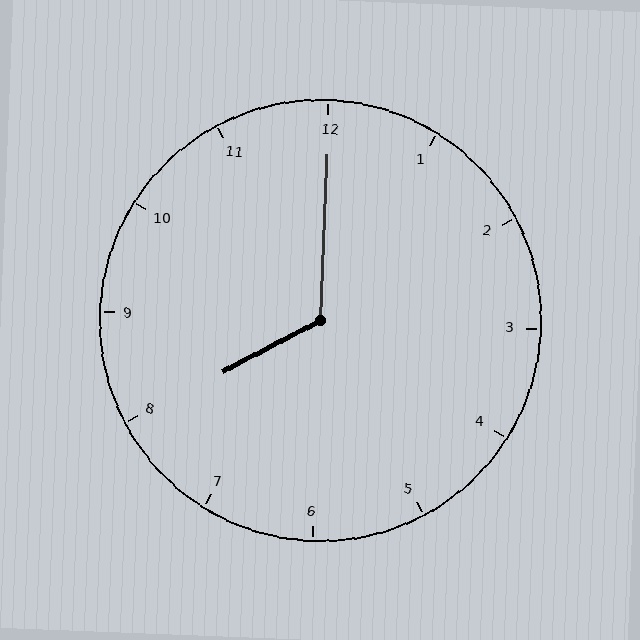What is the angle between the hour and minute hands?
Approximately 120 degrees.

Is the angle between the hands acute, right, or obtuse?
It is obtuse.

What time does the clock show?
8:00.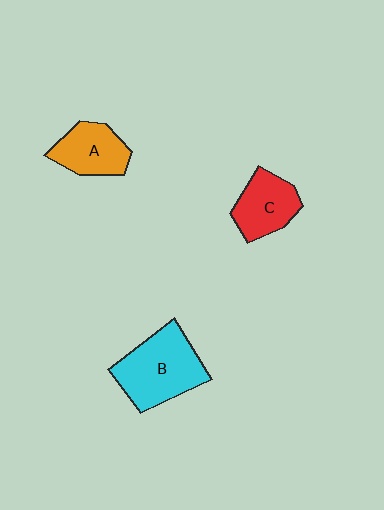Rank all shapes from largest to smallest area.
From largest to smallest: B (cyan), C (red), A (orange).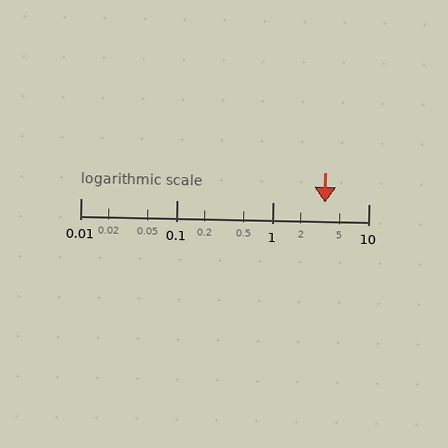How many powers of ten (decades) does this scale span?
The scale spans 3 decades, from 0.01 to 10.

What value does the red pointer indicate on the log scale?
The pointer indicates approximately 3.5.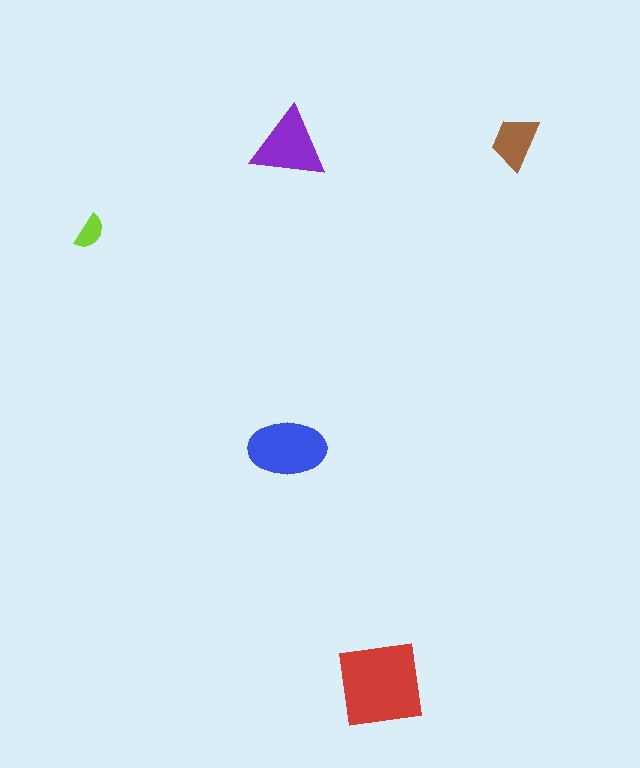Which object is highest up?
The brown trapezoid is topmost.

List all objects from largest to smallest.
The red square, the blue ellipse, the purple triangle, the brown trapezoid, the lime semicircle.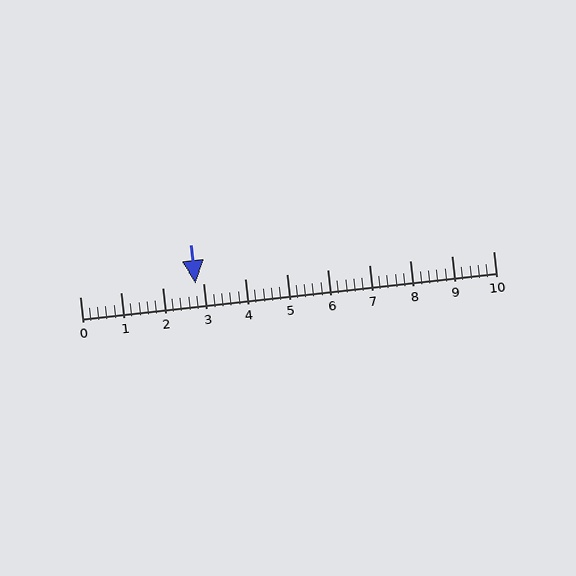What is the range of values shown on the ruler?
The ruler shows values from 0 to 10.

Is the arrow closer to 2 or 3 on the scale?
The arrow is closer to 3.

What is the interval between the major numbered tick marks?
The major tick marks are spaced 1 units apart.